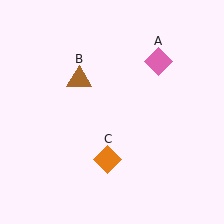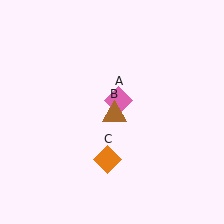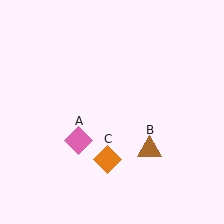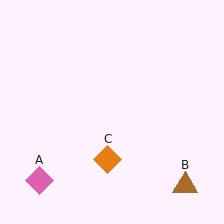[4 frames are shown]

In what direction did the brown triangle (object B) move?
The brown triangle (object B) moved down and to the right.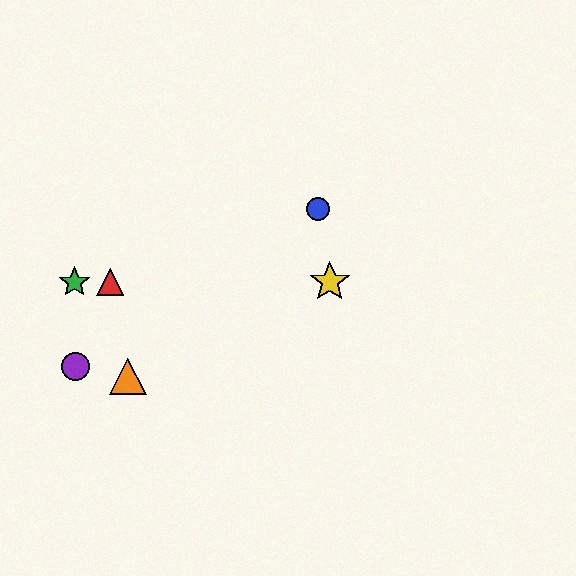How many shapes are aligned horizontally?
3 shapes (the red triangle, the green star, the yellow star) are aligned horizontally.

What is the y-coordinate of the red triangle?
The red triangle is at y≈282.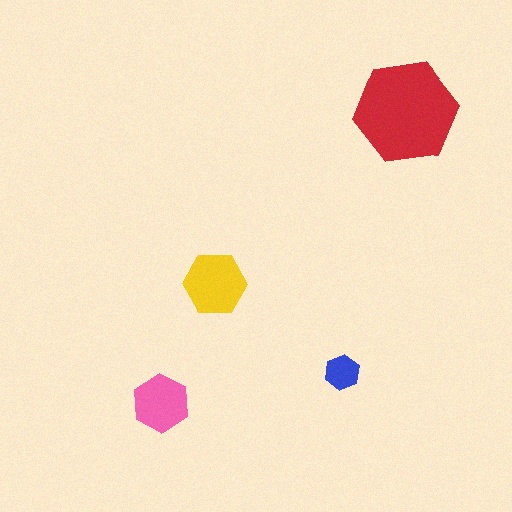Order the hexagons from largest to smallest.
the red one, the yellow one, the pink one, the blue one.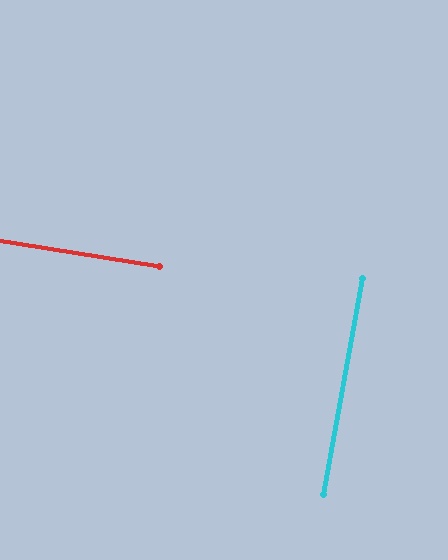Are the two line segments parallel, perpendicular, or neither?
Perpendicular — they meet at approximately 89°.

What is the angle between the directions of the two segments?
Approximately 89 degrees.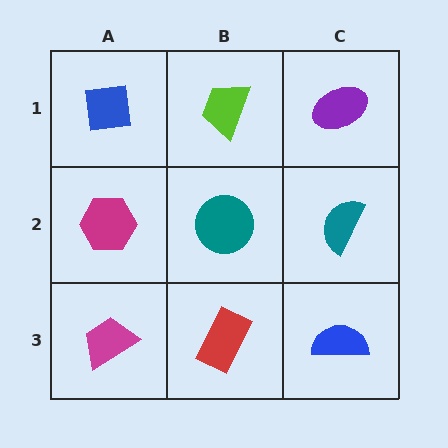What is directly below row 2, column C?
A blue semicircle.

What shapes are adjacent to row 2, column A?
A blue square (row 1, column A), a magenta trapezoid (row 3, column A), a teal circle (row 2, column B).